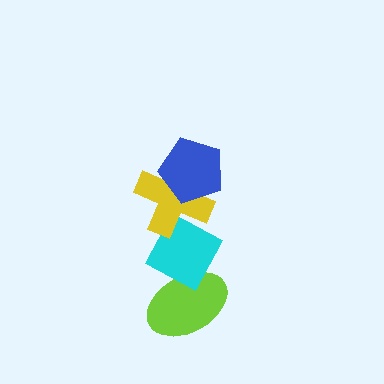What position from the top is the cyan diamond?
The cyan diamond is 3rd from the top.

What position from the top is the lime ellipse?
The lime ellipse is 4th from the top.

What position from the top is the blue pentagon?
The blue pentagon is 1st from the top.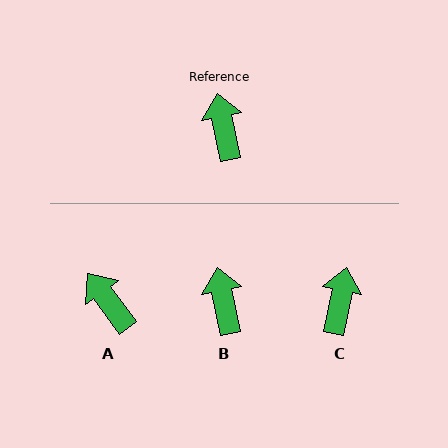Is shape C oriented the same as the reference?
No, it is off by about 23 degrees.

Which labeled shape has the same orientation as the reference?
B.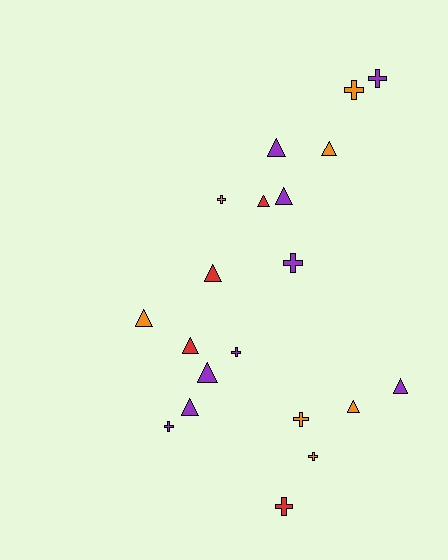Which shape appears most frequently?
Triangle, with 11 objects.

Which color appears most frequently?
Purple, with 9 objects.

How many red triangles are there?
There are 3 red triangles.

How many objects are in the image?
There are 20 objects.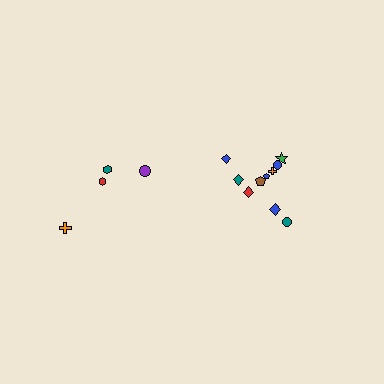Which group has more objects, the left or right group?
The right group.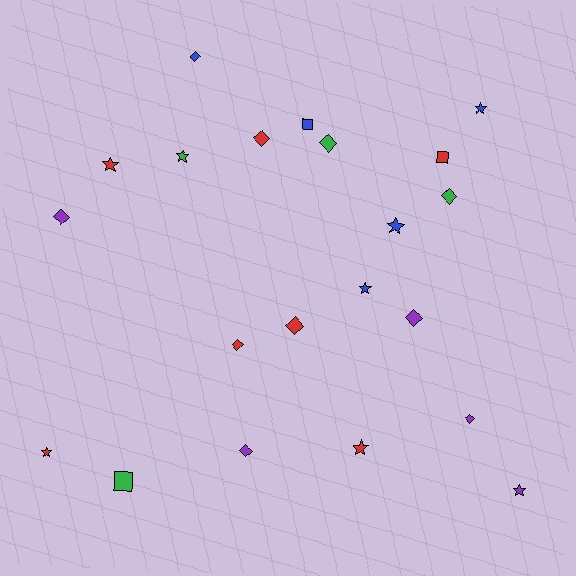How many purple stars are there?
There is 1 purple star.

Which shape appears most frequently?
Diamond, with 10 objects.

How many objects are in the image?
There are 21 objects.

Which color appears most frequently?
Red, with 7 objects.